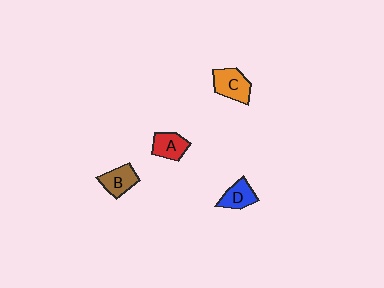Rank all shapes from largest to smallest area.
From largest to smallest: C (orange), B (brown), A (red), D (blue).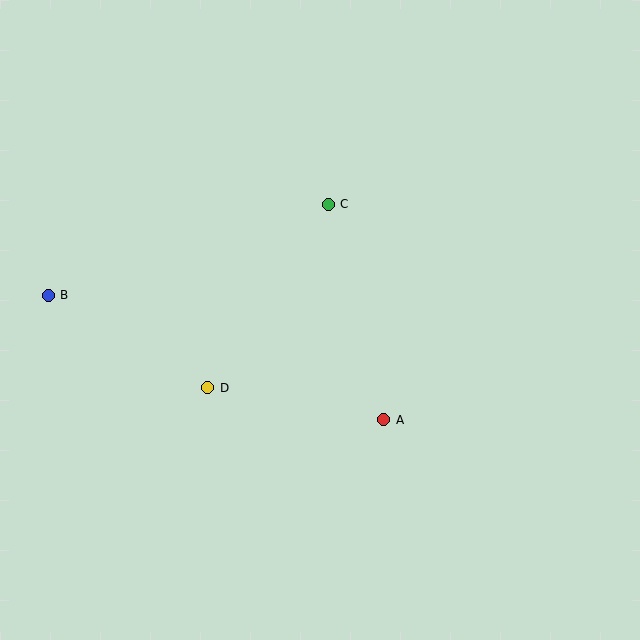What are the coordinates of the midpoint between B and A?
The midpoint between B and A is at (216, 357).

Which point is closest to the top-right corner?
Point C is closest to the top-right corner.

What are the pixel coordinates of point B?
Point B is at (48, 295).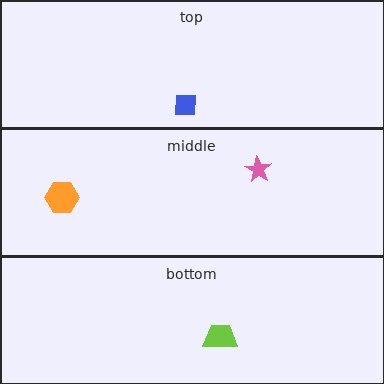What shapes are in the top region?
The blue square.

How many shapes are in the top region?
1.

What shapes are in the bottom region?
The lime trapezoid.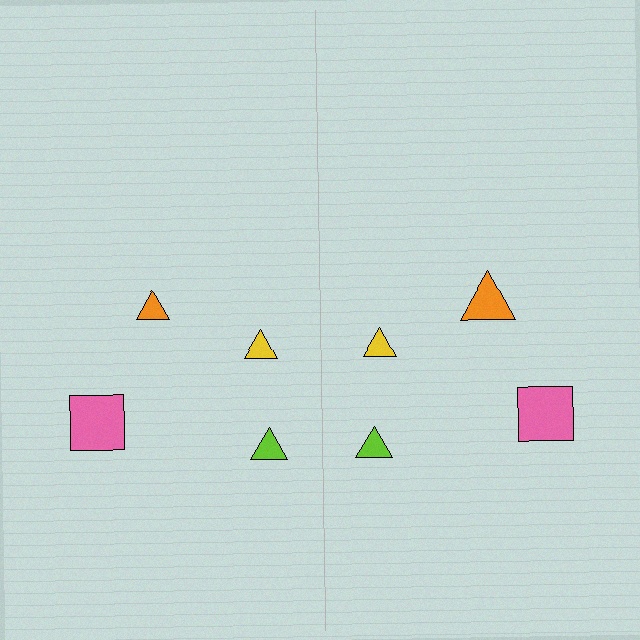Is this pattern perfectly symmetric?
No, the pattern is not perfectly symmetric. The orange triangle on the right side has a different size than its mirror counterpart.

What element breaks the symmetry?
The orange triangle on the right side has a different size than its mirror counterpart.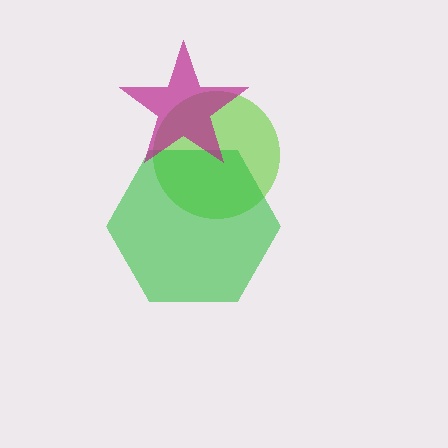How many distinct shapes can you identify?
There are 3 distinct shapes: a lime circle, a green hexagon, a magenta star.